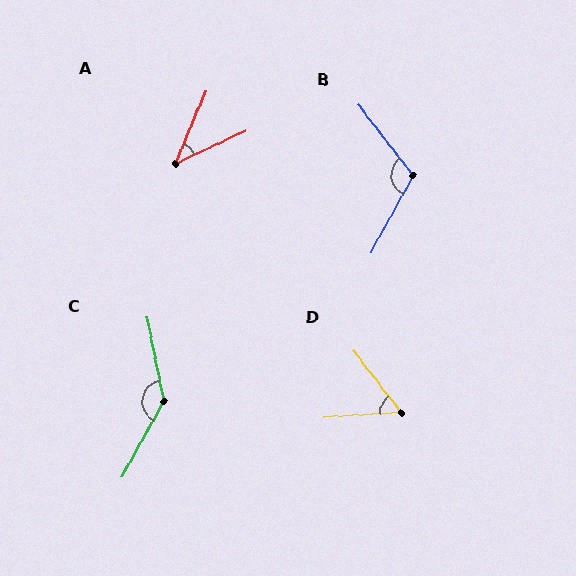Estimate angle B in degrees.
Approximately 114 degrees.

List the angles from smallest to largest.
A (42°), D (56°), B (114°), C (140°).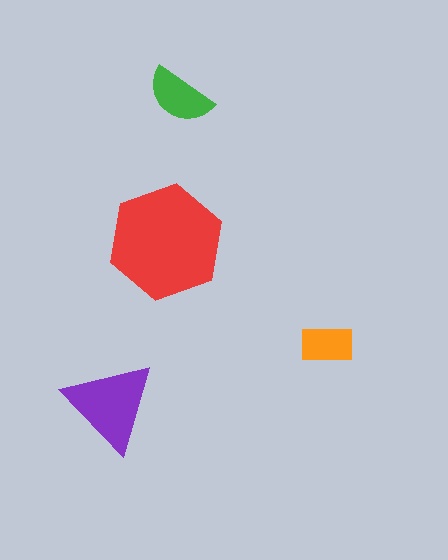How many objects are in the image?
There are 4 objects in the image.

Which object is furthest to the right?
The orange rectangle is rightmost.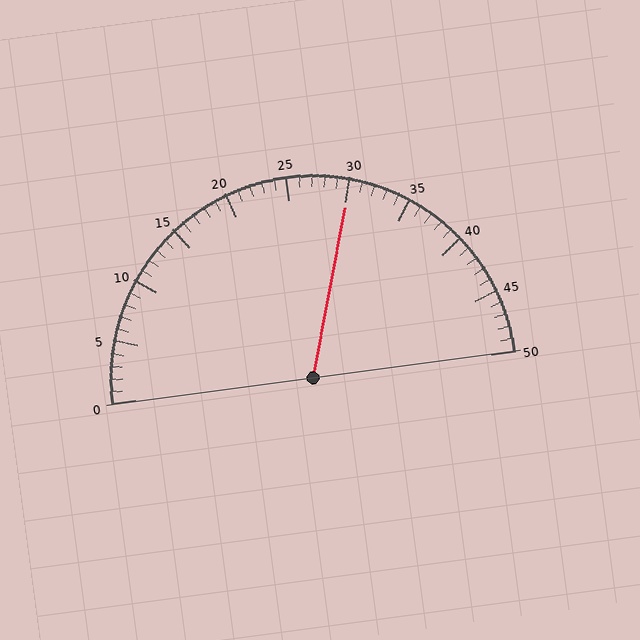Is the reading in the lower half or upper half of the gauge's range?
The reading is in the upper half of the range (0 to 50).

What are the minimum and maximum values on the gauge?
The gauge ranges from 0 to 50.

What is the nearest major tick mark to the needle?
The nearest major tick mark is 30.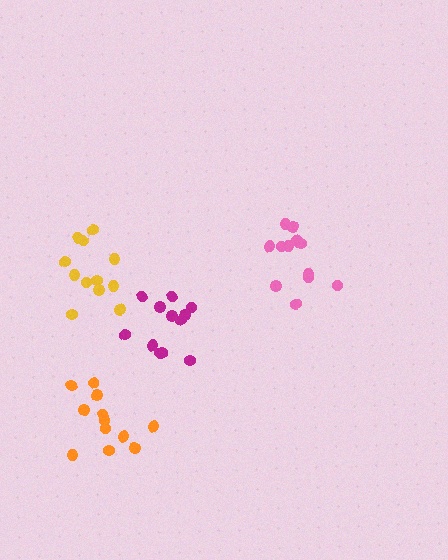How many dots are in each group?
Group 1: 12 dots, Group 2: 12 dots, Group 3: 12 dots, Group 4: 12 dots (48 total).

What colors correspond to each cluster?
The clusters are colored: pink, magenta, orange, yellow.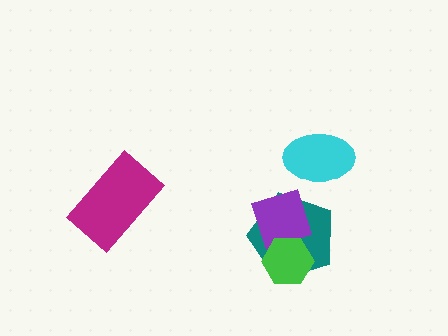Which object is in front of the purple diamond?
The green hexagon is in front of the purple diamond.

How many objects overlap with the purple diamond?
2 objects overlap with the purple diamond.